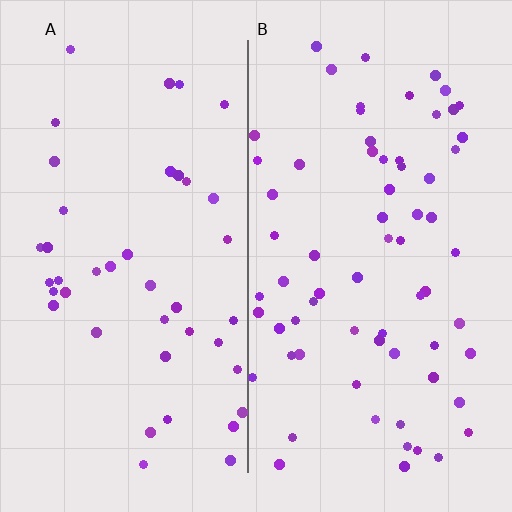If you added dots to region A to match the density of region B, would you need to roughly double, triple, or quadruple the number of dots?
Approximately double.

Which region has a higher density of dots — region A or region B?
B (the right).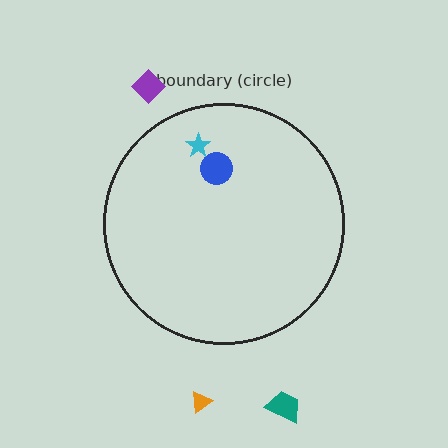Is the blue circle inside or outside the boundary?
Inside.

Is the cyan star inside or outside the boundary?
Inside.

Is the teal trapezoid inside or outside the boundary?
Outside.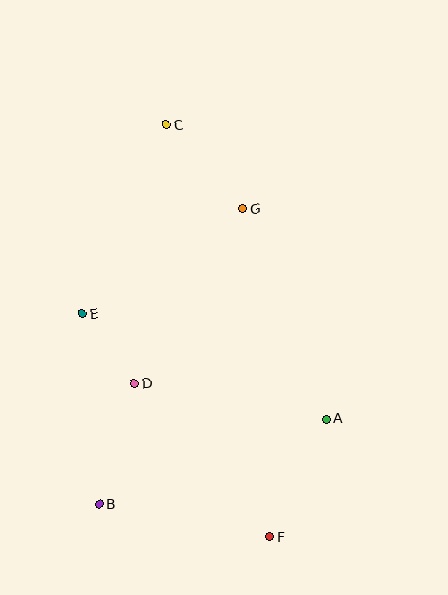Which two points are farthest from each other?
Points C and F are farthest from each other.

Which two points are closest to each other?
Points D and E are closest to each other.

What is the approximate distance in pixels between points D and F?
The distance between D and F is approximately 205 pixels.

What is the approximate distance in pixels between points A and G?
The distance between A and G is approximately 226 pixels.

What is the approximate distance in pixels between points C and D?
The distance between C and D is approximately 261 pixels.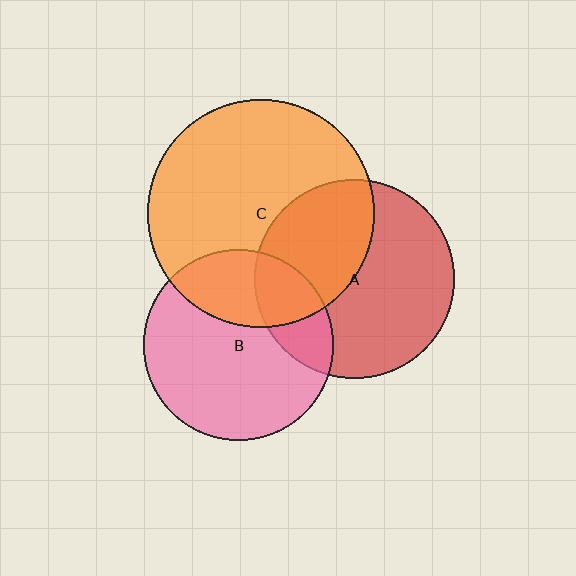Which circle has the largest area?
Circle C (orange).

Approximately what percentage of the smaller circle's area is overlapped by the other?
Approximately 20%.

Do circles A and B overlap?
Yes.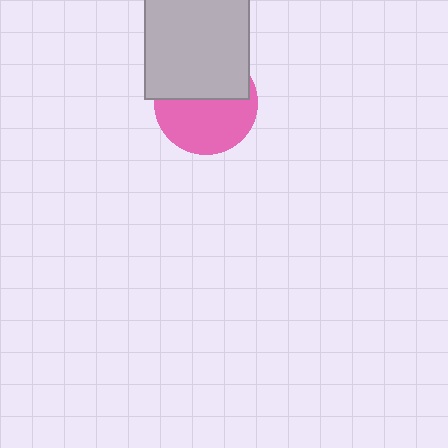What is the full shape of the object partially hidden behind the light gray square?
The partially hidden object is a pink circle.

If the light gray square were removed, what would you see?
You would see the complete pink circle.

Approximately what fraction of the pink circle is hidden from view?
Roughly 44% of the pink circle is hidden behind the light gray square.